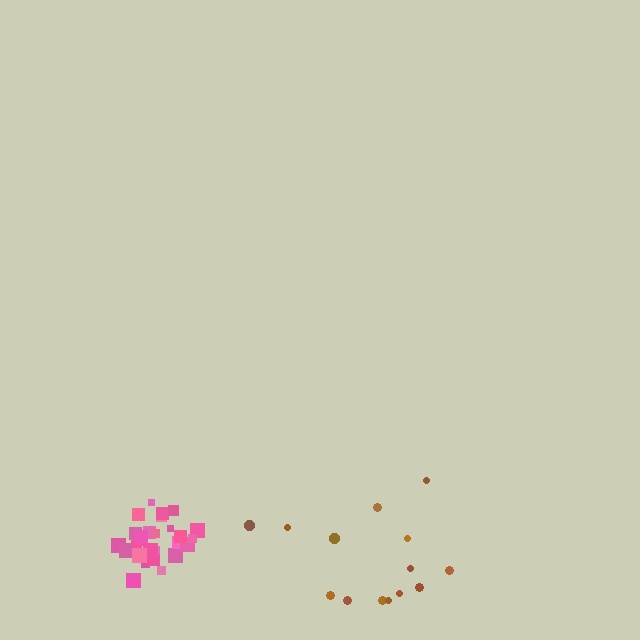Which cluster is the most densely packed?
Pink.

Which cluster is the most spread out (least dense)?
Brown.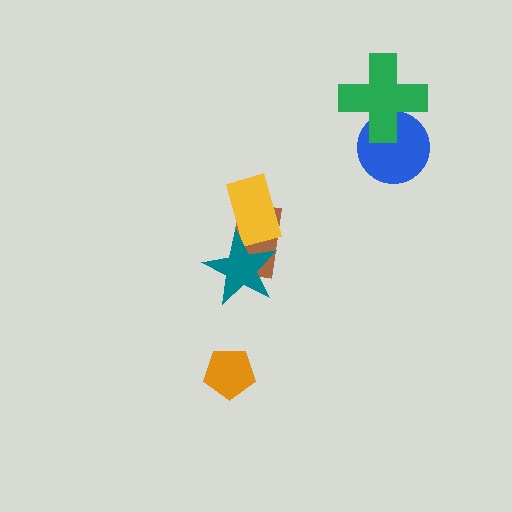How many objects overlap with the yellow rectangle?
2 objects overlap with the yellow rectangle.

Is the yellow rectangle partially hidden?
Yes, it is partially covered by another shape.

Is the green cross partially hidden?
No, no other shape covers it.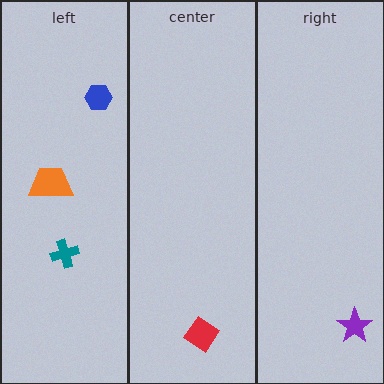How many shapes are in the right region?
1.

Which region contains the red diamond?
The center region.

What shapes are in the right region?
The purple star.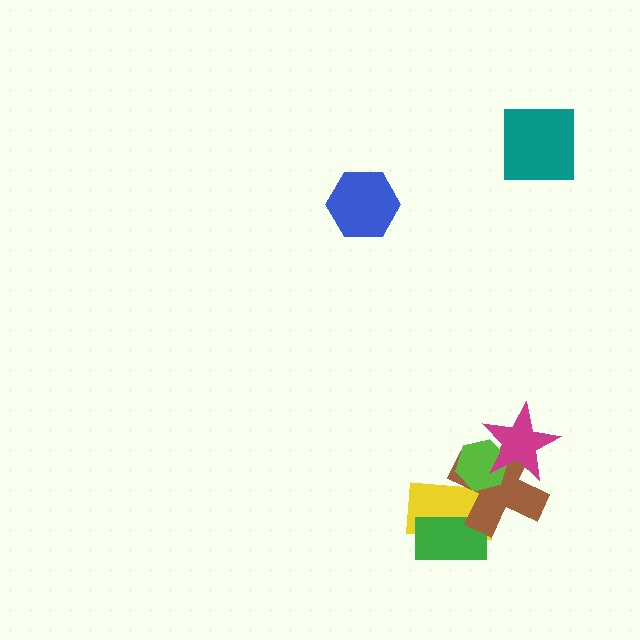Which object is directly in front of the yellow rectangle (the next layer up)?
The green rectangle is directly in front of the yellow rectangle.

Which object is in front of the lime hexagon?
The magenta star is in front of the lime hexagon.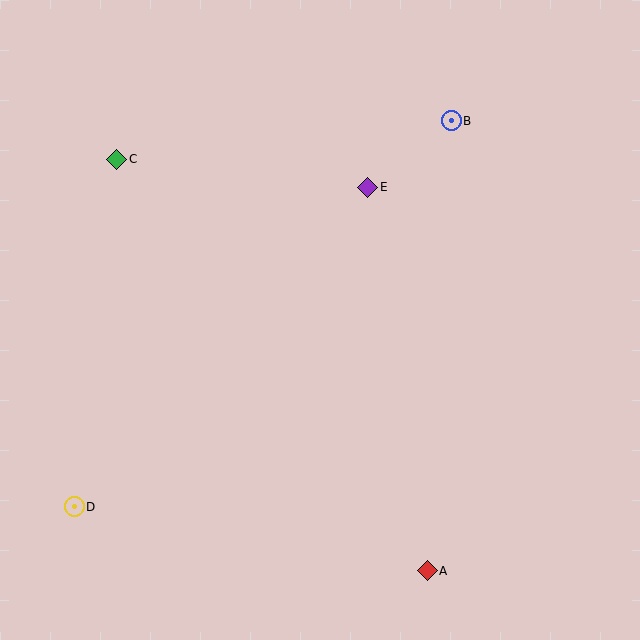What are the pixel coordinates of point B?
Point B is at (451, 121).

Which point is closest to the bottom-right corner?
Point A is closest to the bottom-right corner.